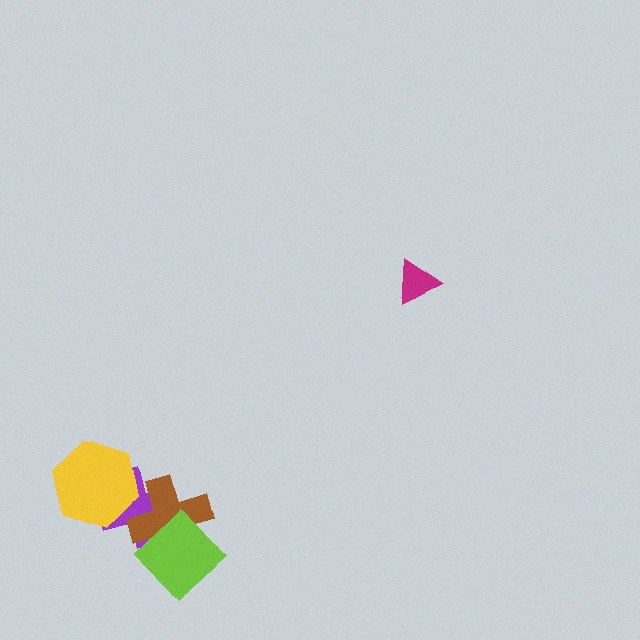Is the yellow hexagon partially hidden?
No, no other shape covers it.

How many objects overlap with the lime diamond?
2 objects overlap with the lime diamond.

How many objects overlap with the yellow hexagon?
1 object overlaps with the yellow hexagon.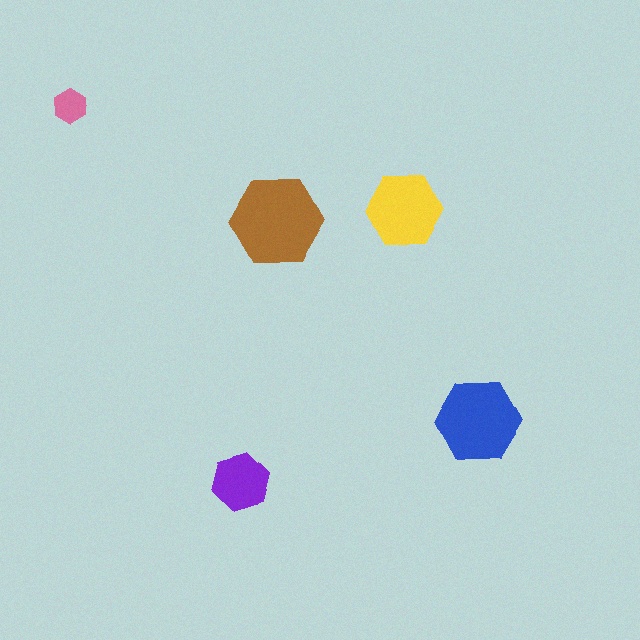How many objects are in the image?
There are 5 objects in the image.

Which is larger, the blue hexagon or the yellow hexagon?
The blue one.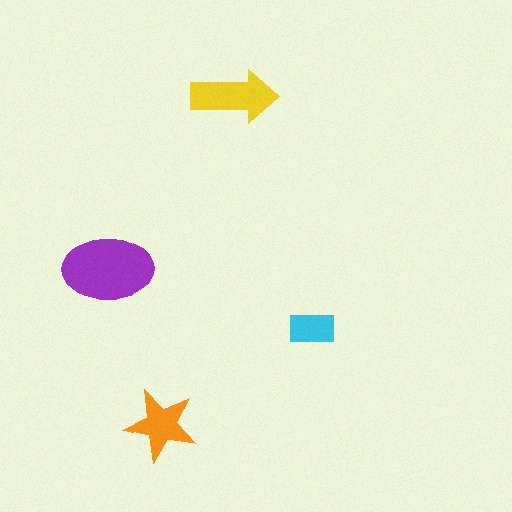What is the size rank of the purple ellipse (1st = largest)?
1st.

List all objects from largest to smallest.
The purple ellipse, the yellow arrow, the orange star, the cyan rectangle.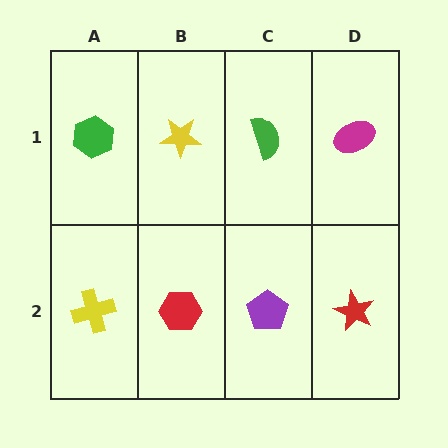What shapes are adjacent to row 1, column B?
A red hexagon (row 2, column B), a green hexagon (row 1, column A), a green semicircle (row 1, column C).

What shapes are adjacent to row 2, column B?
A yellow star (row 1, column B), a yellow cross (row 2, column A), a purple pentagon (row 2, column C).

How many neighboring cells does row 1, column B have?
3.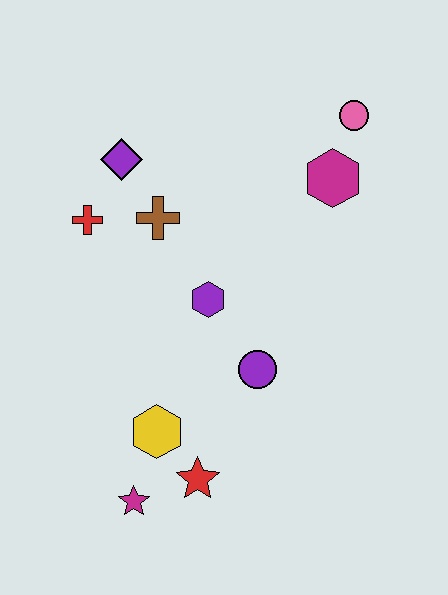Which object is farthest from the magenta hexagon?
The magenta star is farthest from the magenta hexagon.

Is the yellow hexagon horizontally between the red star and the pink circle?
No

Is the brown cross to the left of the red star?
Yes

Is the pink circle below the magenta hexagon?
No